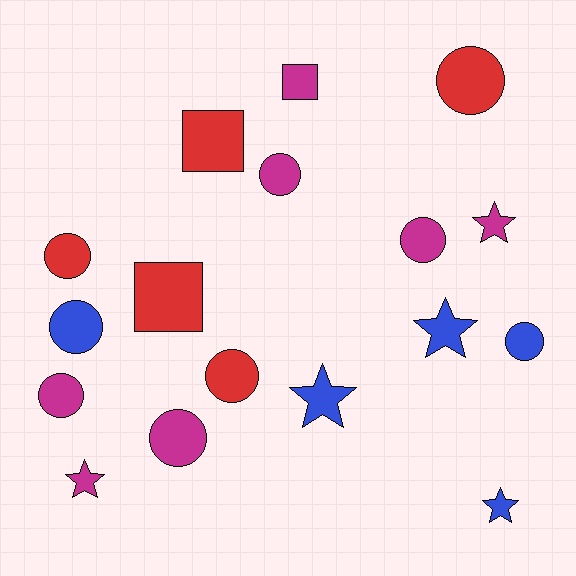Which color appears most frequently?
Magenta, with 7 objects.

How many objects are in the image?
There are 17 objects.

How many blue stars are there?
There are 3 blue stars.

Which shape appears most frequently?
Circle, with 9 objects.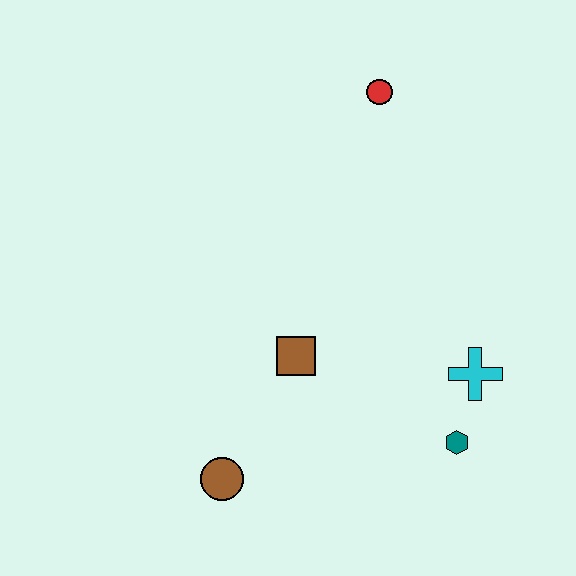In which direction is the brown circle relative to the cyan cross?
The brown circle is to the left of the cyan cross.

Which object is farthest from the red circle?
The brown circle is farthest from the red circle.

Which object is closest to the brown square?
The brown circle is closest to the brown square.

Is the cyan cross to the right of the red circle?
Yes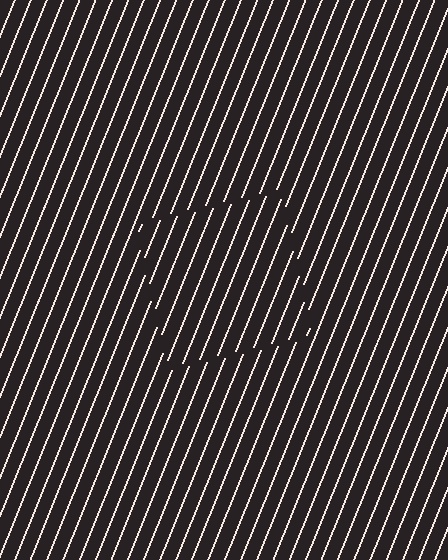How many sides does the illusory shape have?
4 sides — the line-ends trace a square.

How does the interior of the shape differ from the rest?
The interior of the shape contains the same grating, shifted by half a period — the contour is defined by the phase discontinuity where line-ends from the inner and outer gratings abut.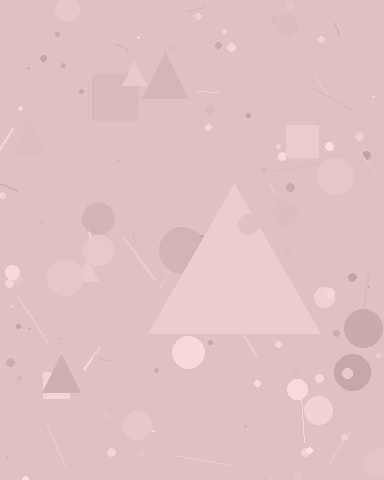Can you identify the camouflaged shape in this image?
The camouflaged shape is a triangle.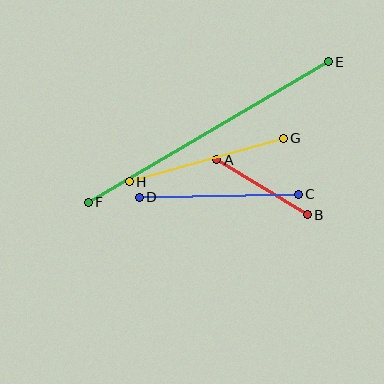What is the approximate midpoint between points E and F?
The midpoint is at approximately (208, 132) pixels.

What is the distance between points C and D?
The distance is approximately 159 pixels.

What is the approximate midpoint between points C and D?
The midpoint is at approximately (219, 196) pixels.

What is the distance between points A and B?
The distance is approximately 106 pixels.